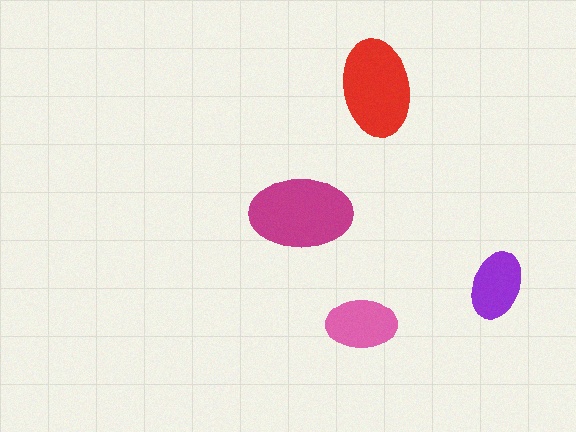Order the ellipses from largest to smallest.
the magenta one, the red one, the pink one, the purple one.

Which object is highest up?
The red ellipse is topmost.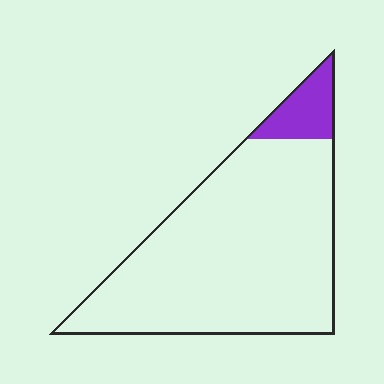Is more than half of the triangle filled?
No.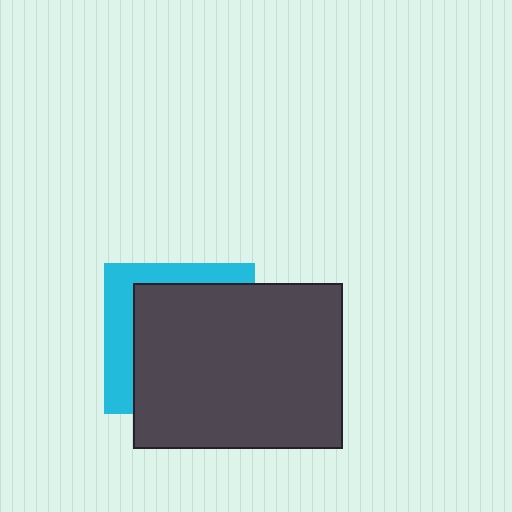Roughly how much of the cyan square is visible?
A small part of it is visible (roughly 30%).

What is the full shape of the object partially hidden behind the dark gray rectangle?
The partially hidden object is a cyan square.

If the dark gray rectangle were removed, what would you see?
You would see the complete cyan square.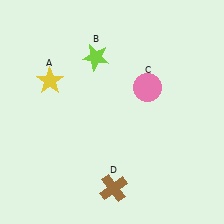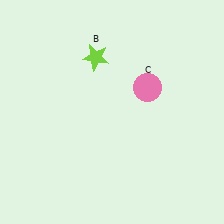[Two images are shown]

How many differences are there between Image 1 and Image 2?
There are 2 differences between the two images.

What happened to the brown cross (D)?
The brown cross (D) was removed in Image 2. It was in the bottom-right area of Image 1.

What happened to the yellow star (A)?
The yellow star (A) was removed in Image 2. It was in the top-left area of Image 1.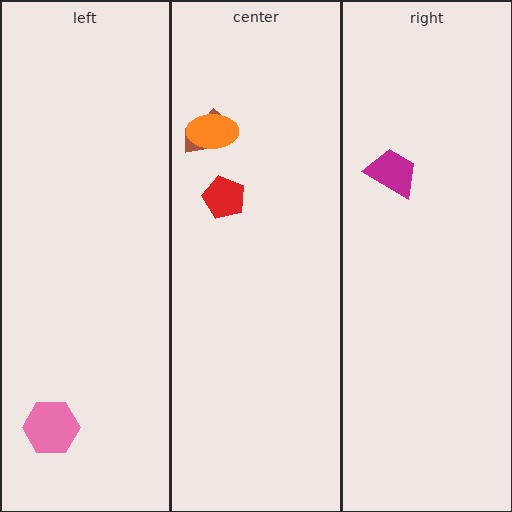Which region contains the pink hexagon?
The left region.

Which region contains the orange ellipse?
The center region.